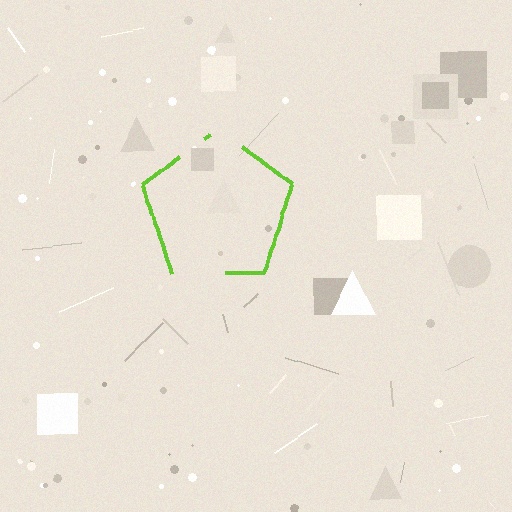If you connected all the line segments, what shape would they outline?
They would outline a pentagon.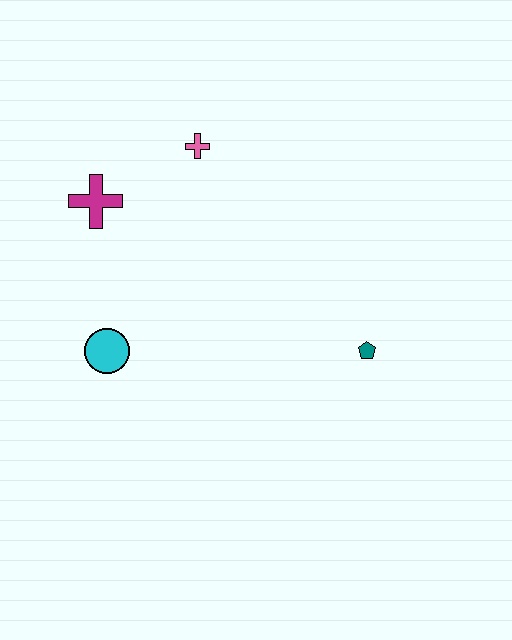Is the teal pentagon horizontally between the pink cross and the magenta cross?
No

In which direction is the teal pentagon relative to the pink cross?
The teal pentagon is below the pink cross.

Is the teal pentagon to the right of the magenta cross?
Yes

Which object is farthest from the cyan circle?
The teal pentagon is farthest from the cyan circle.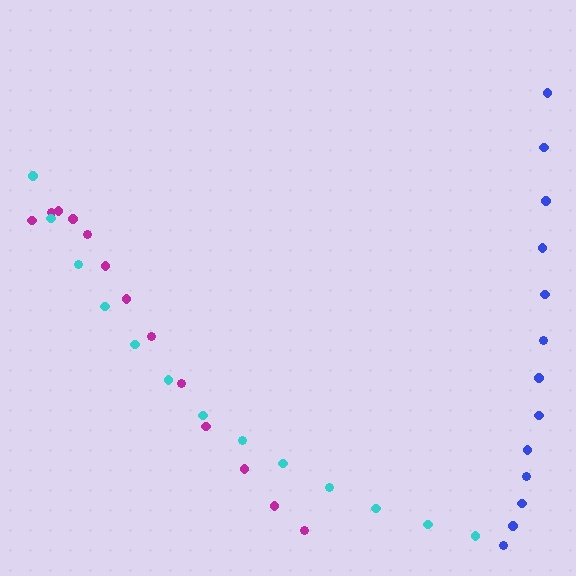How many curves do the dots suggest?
There are 3 distinct paths.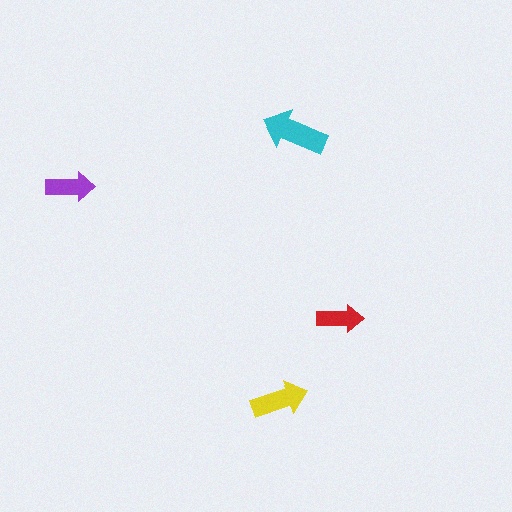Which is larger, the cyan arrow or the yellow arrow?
The cyan one.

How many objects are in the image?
There are 4 objects in the image.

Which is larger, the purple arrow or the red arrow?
The purple one.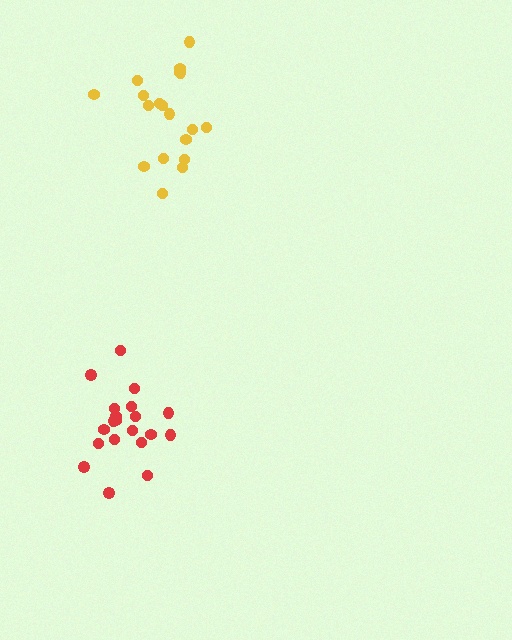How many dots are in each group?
Group 1: 19 dots, Group 2: 20 dots (39 total).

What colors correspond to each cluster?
The clusters are colored: yellow, red.